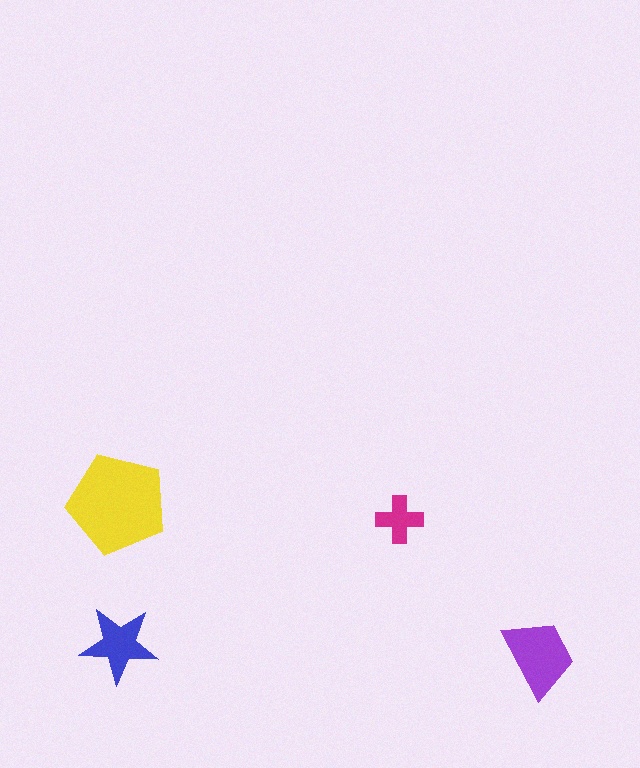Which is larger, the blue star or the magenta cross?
The blue star.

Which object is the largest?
The yellow pentagon.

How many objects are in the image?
There are 4 objects in the image.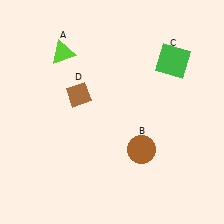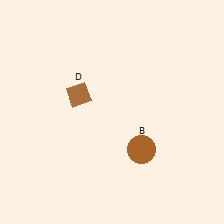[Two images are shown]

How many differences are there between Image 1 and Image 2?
There are 2 differences between the two images.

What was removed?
The green square (C), the lime triangle (A) were removed in Image 2.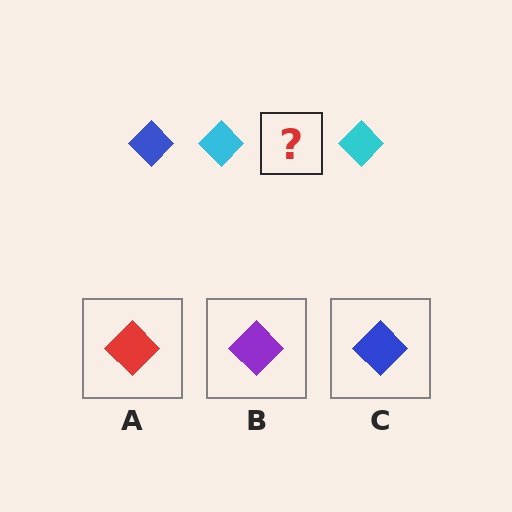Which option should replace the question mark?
Option C.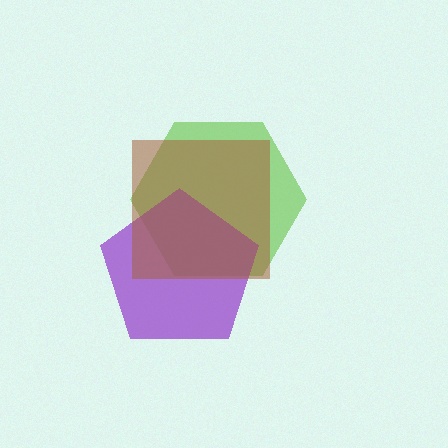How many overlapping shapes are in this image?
There are 3 overlapping shapes in the image.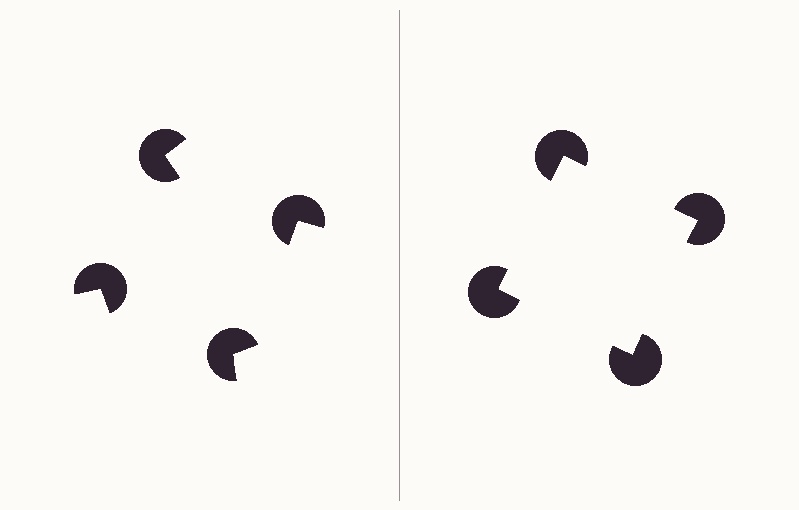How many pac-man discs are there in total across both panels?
8 — 4 on each side.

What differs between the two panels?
The pac-man discs are positioned identically on both sides; only the wedge orientations differ. On the right they align to a square; on the left they are misaligned.